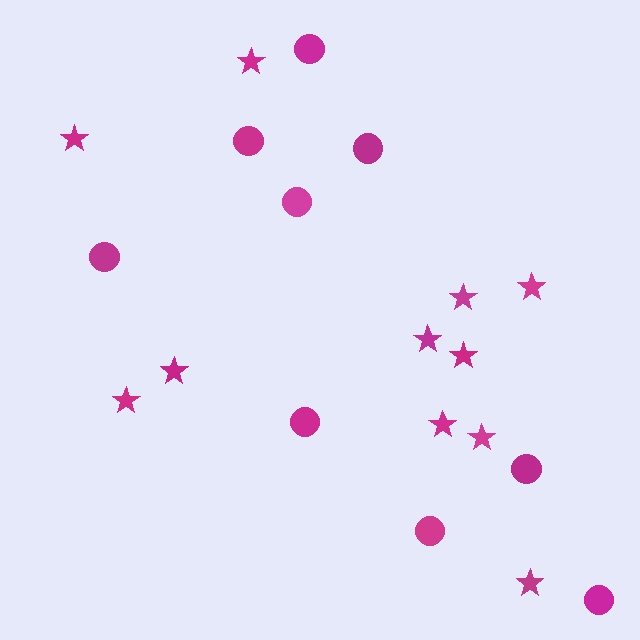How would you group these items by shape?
There are 2 groups: one group of stars (11) and one group of circles (9).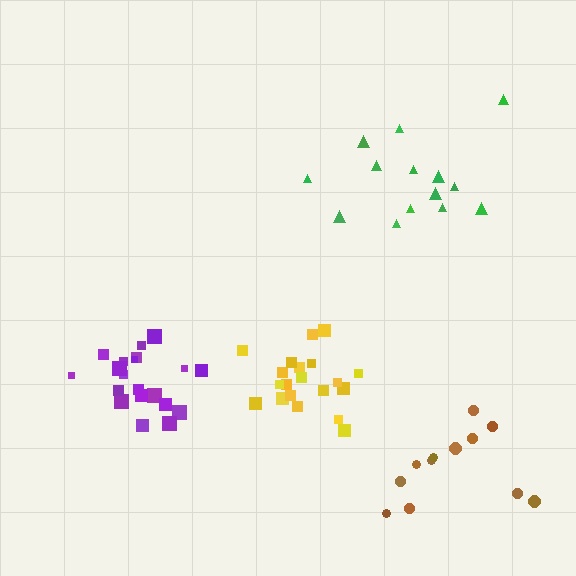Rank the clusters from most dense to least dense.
purple, yellow, brown, green.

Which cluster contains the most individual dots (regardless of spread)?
Yellow (20).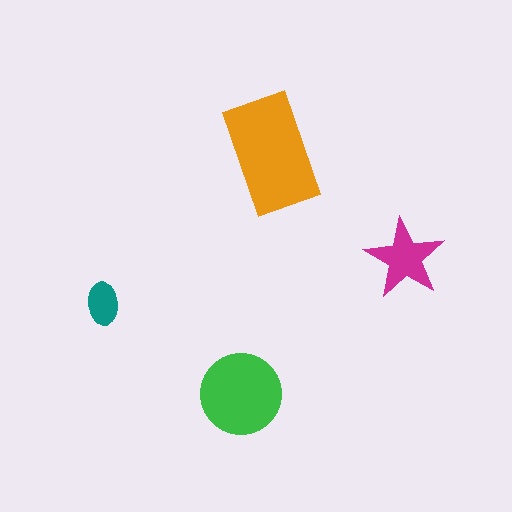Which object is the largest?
The orange rectangle.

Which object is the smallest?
The teal ellipse.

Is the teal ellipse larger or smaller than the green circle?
Smaller.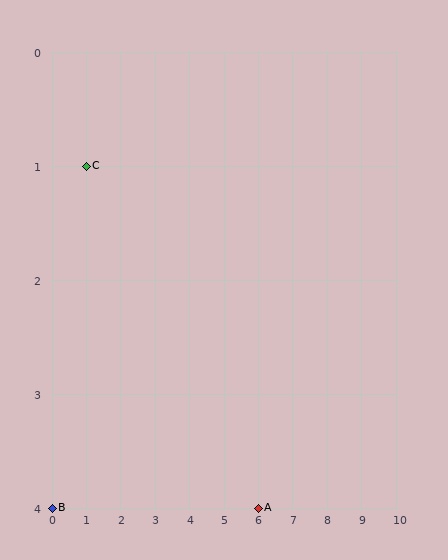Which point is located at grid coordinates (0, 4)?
Point B is at (0, 4).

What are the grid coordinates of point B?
Point B is at grid coordinates (0, 4).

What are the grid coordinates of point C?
Point C is at grid coordinates (1, 1).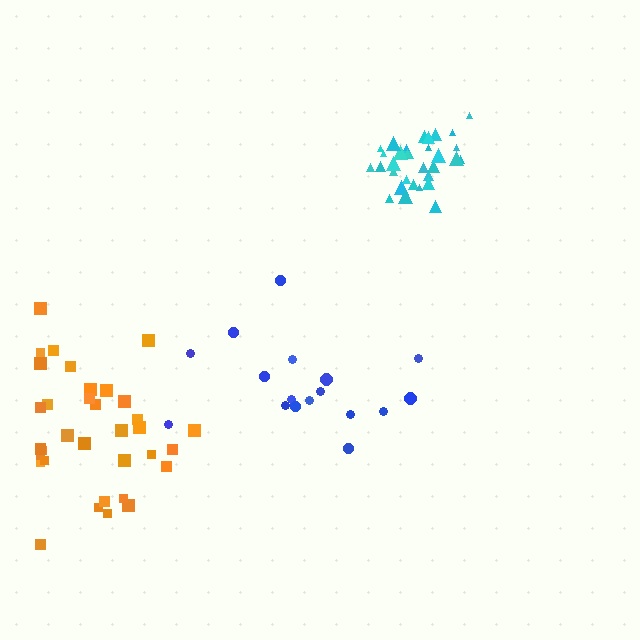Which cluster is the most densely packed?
Cyan.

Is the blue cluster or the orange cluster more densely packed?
Orange.